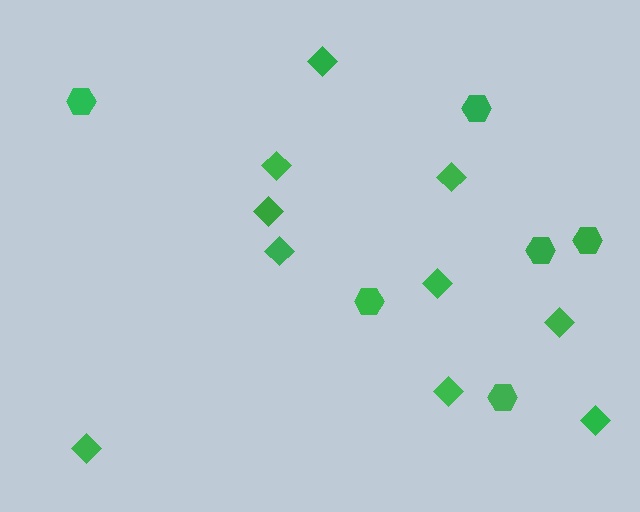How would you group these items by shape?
There are 2 groups: one group of hexagons (6) and one group of diamonds (10).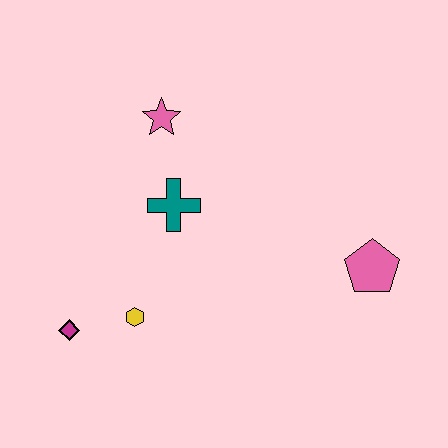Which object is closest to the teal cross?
The pink star is closest to the teal cross.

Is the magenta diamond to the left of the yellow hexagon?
Yes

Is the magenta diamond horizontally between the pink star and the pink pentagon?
No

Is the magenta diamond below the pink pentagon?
Yes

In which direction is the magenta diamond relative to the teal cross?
The magenta diamond is below the teal cross.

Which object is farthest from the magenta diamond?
The pink pentagon is farthest from the magenta diamond.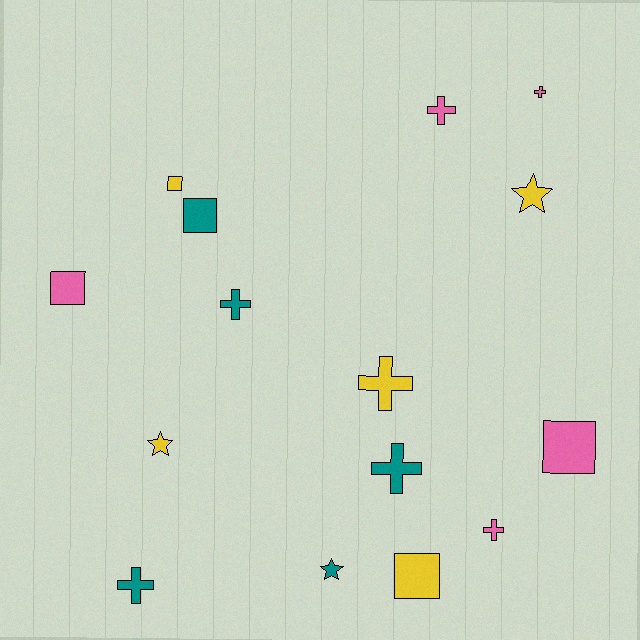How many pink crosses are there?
There are 3 pink crosses.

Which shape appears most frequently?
Cross, with 7 objects.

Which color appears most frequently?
Yellow, with 5 objects.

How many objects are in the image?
There are 15 objects.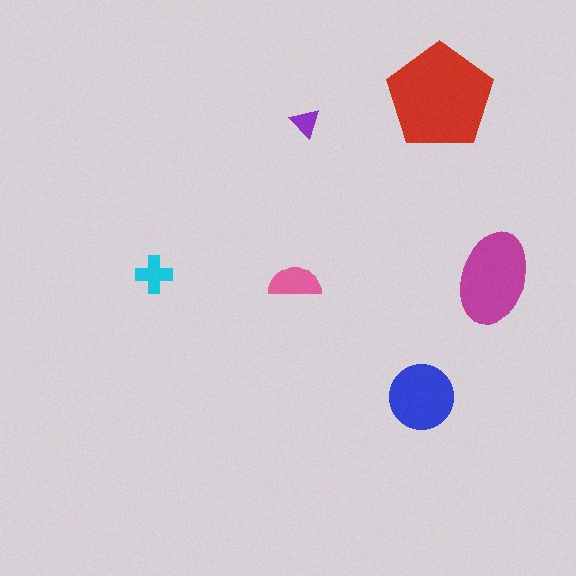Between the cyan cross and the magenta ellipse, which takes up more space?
The magenta ellipse.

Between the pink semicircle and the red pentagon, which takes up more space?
The red pentagon.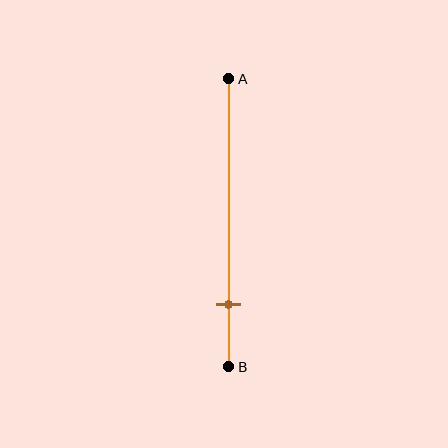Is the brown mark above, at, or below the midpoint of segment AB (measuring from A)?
The brown mark is below the midpoint of segment AB.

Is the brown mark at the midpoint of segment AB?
No, the mark is at about 80% from A, not at the 50% midpoint.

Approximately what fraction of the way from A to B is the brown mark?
The brown mark is approximately 80% of the way from A to B.